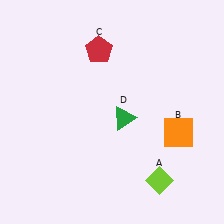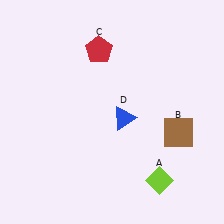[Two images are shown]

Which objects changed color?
B changed from orange to brown. D changed from green to blue.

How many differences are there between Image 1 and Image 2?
There are 2 differences between the two images.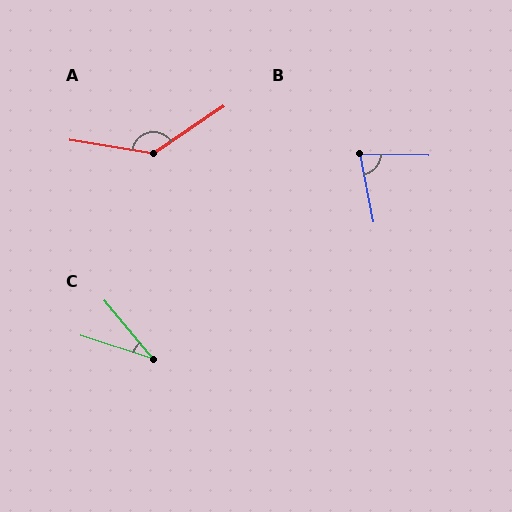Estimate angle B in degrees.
Approximately 77 degrees.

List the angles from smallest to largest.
C (33°), B (77°), A (137°).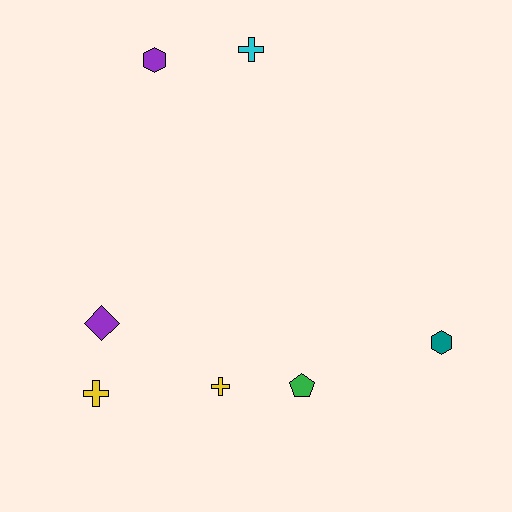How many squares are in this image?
There are no squares.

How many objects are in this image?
There are 7 objects.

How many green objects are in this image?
There is 1 green object.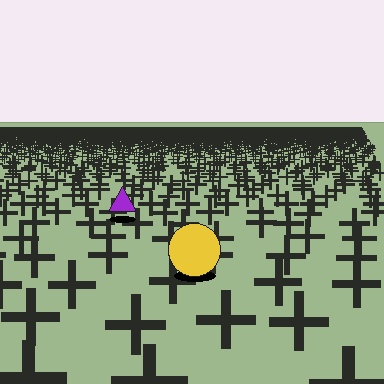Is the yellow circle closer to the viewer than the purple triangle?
Yes. The yellow circle is closer — you can tell from the texture gradient: the ground texture is coarser near it.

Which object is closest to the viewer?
The yellow circle is closest. The texture marks near it are larger and more spread out.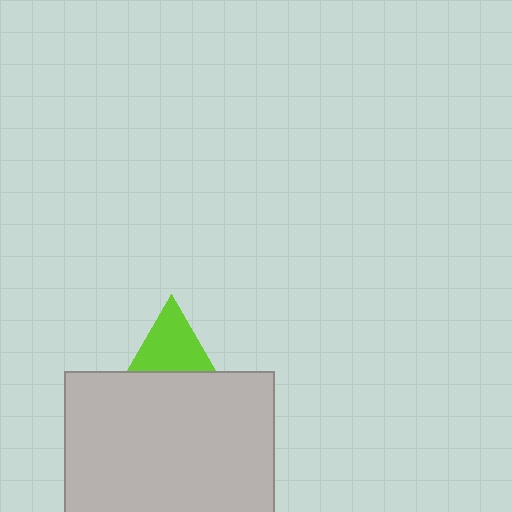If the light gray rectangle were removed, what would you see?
You would see the complete lime triangle.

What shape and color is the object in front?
The object in front is a light gray rectangle.